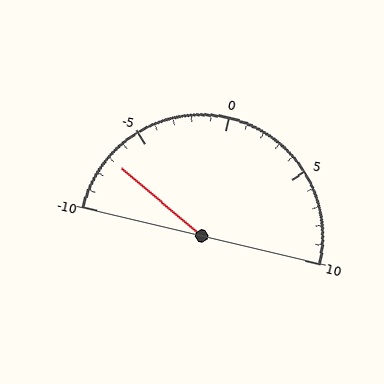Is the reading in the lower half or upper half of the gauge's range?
The reading is in the lower half of the range (-10 to 10).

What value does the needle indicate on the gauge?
The needle indicates approximately -7.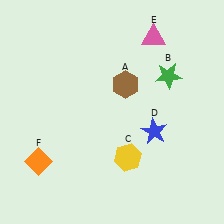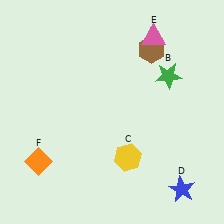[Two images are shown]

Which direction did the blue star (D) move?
The blue star (D) moved down.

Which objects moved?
The objects that moved are: the brown hexagon (A), the blue star (D).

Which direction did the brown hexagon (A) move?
The brown hexagon (A) moved up.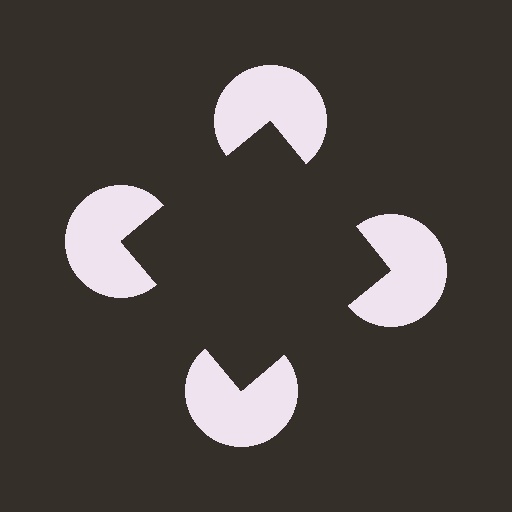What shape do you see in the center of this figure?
An illusory square — its edges are inferred from the aligned wedge cuts in the pac-man discs, not physically drawn.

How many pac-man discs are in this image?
There are 4 — one at each vertex of the illusory square.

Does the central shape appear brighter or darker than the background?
It typically appears slightly darker than the background, even though no actual brightness change is drawn.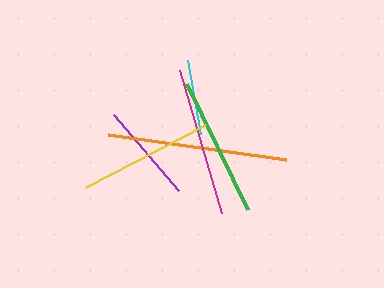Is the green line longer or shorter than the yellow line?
The green line is longer than the yellow line.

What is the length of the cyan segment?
The cyan segment is approximately 75 pixels long.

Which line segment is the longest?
The orange line is the longest at approximately 180 pixels.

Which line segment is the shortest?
The cyan line is the shortest at approximately 75 pixels.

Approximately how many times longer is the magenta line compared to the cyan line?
The magenta line is approximately 2.0 times the length of the cyan line.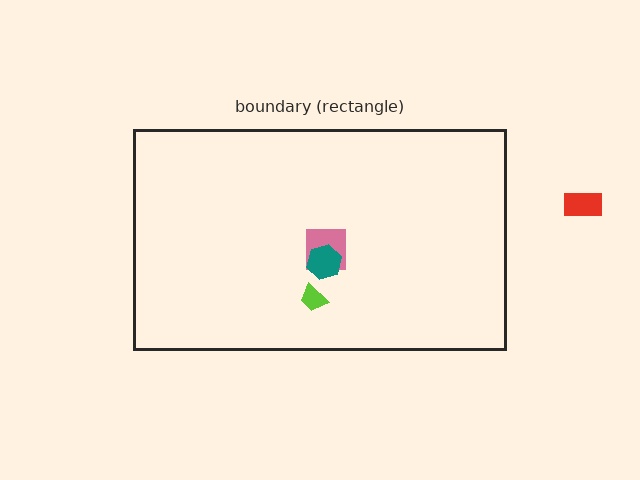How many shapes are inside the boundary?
3 inside, 1 outside.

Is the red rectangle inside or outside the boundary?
Outside.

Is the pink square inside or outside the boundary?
Inside.